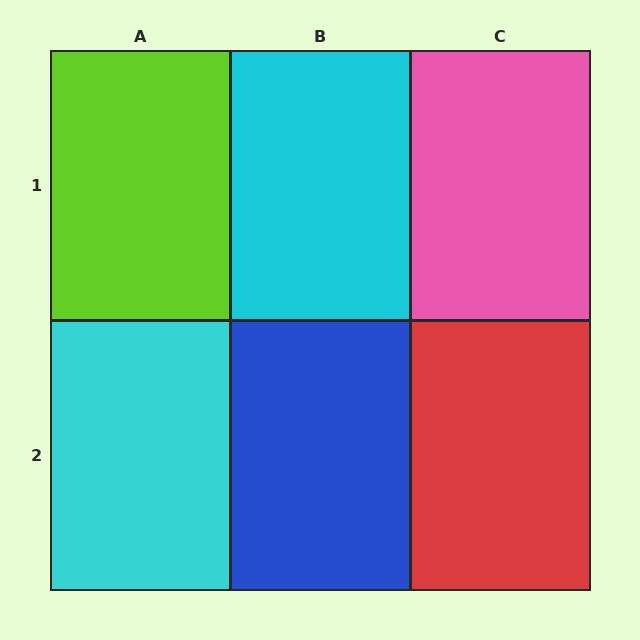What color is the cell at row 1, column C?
Pink.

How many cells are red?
1 cell is red.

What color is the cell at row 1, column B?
Cyan.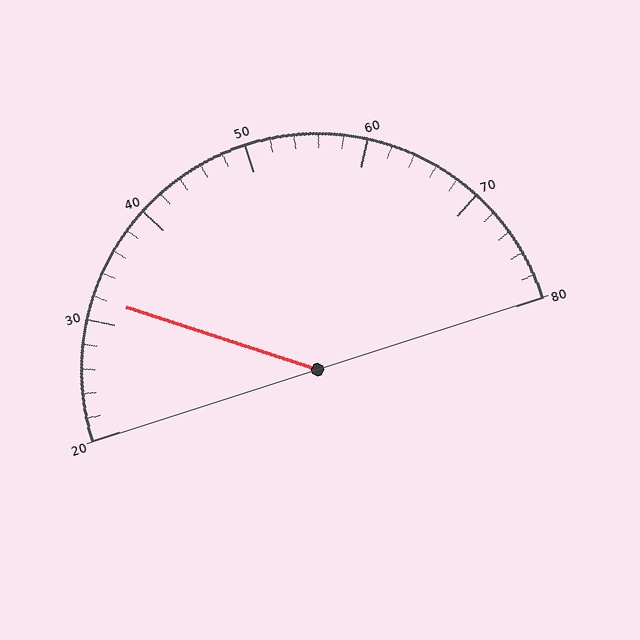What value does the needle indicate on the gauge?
The needle indicates approximately 32.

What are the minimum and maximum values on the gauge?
The gauge ranges from 20 to 80.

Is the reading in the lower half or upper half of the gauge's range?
The reading is in the lower half of the range (20 to 80).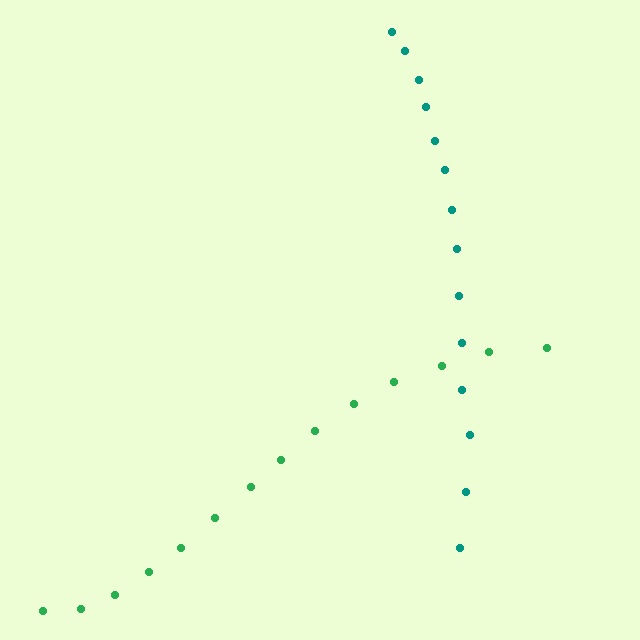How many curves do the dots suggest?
There are 2 distinct paths.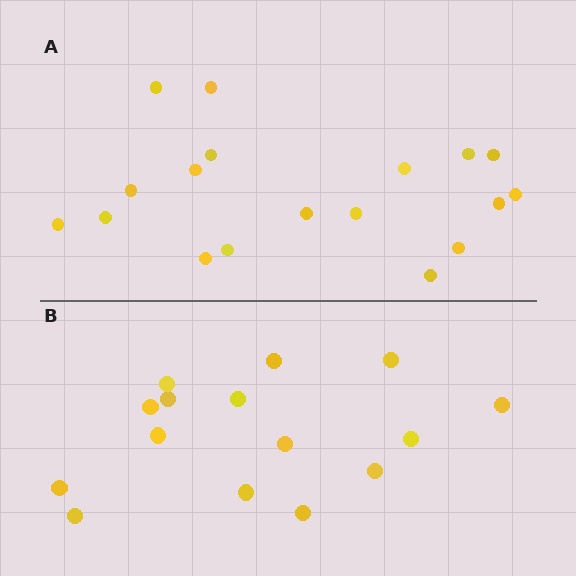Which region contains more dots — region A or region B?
Region A (the top region) has more dots.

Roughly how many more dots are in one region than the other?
Region A has just a few more — roughly 2 or 3 more dots than region B.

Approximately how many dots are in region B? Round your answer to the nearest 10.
About 20 dots. (The exact count is 15, which rounds to 20.)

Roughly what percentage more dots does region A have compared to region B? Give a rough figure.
About 20% more.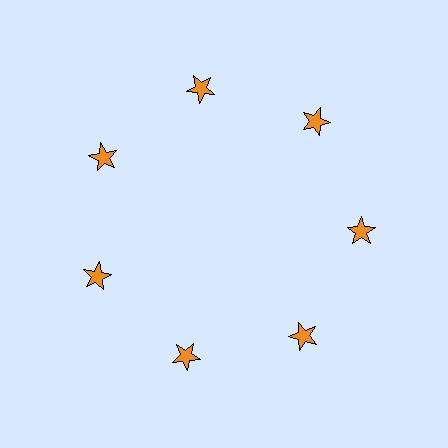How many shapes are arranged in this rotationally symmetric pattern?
There are 7 shapes, arranged in 7 groups of 1.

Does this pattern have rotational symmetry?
Yes, this pattern has 7-fold rotational symmetry. It looks the same after rotating 51 degrees around the center.